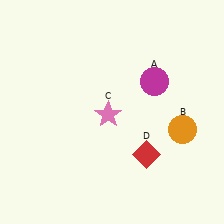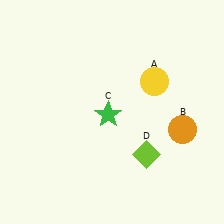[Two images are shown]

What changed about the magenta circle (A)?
In Image 1, A is magenta. In Image 2, it changed to yellow.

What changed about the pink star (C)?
In Image 1, C is pink. In Image 2, it changed to green.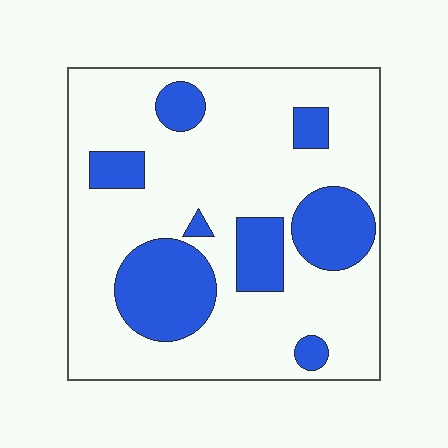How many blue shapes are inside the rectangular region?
8.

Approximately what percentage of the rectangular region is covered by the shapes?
Approximately 25%.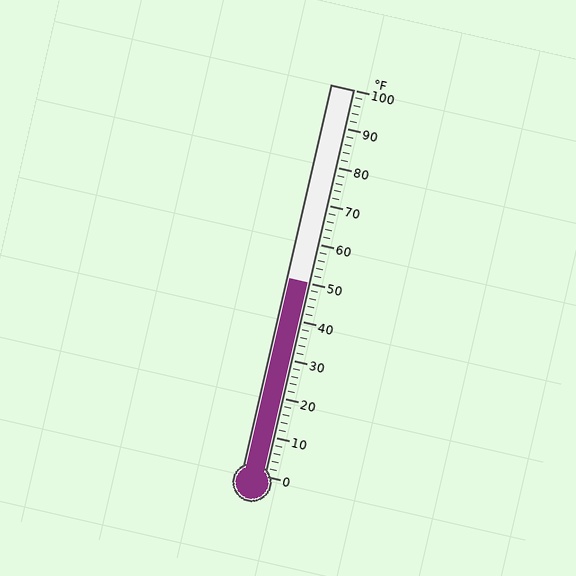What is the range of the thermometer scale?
The thermometer scale ranges from 0°F to 100°F.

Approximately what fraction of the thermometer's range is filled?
The thermometer is filled to approximately 50% of its range.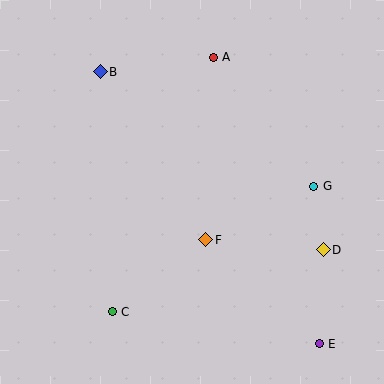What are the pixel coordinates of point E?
Point E is at (319, 344).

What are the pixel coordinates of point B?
Point B is at (100, 72).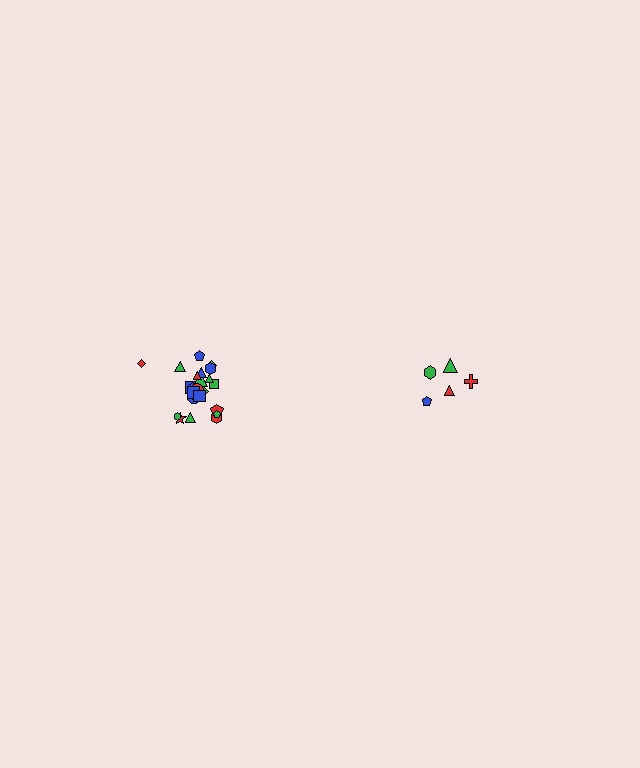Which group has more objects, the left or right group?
The left group.